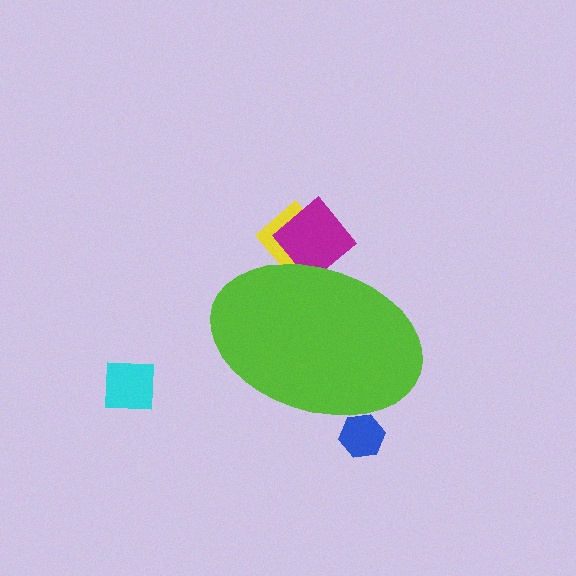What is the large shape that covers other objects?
A lime ellipse.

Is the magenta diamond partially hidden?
Yes, the magenta diamond is partially hidden behind the lime ellipse.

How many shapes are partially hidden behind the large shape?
3 shapes are partially hidden.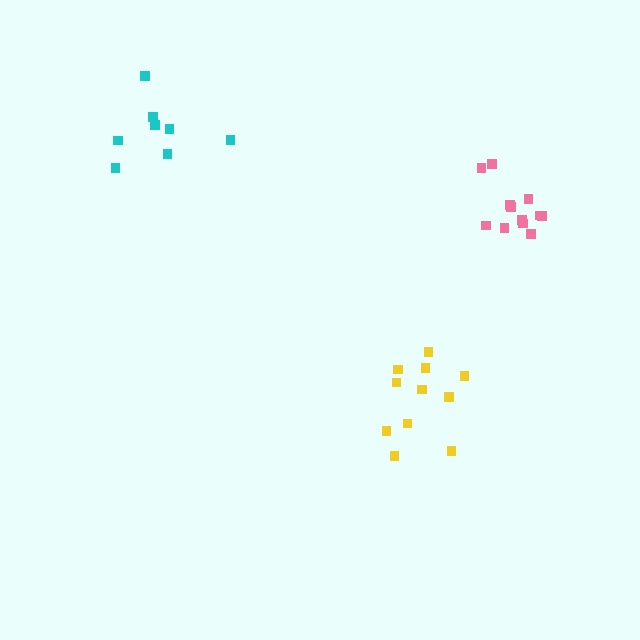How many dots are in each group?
Group 1: 11 dots, Group 2: 12 dots, Group 3: 8 dots (31 total).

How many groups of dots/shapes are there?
There are 3 groups.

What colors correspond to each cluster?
The clusters are colored: yellow, pink, cyan.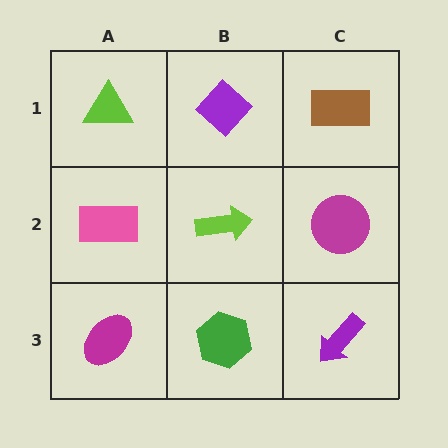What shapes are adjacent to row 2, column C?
A brown rectangle (row 1, column C), a purple arrow (row 3, column C), a lime arrow (row 2, column B).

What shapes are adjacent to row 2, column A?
A lime triangle (row 1, column A), a magenta ellipse (row 3, column A), a lime arrow (row 2, column B).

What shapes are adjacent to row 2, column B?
A purple diamond (row 1, column B), a green hexagon (row 3, column B), a pink rectangle (row 2, column A), a magenta circle (row 2, column C).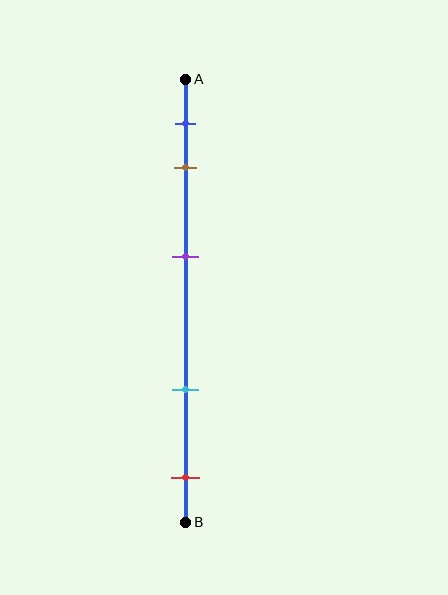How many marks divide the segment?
There are 5 marks dividing the segment.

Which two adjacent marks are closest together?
The blue and brown marks are the closest adjacent pair.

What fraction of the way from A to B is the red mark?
The red mark is approximately 90% (0.9) of the way from A to B.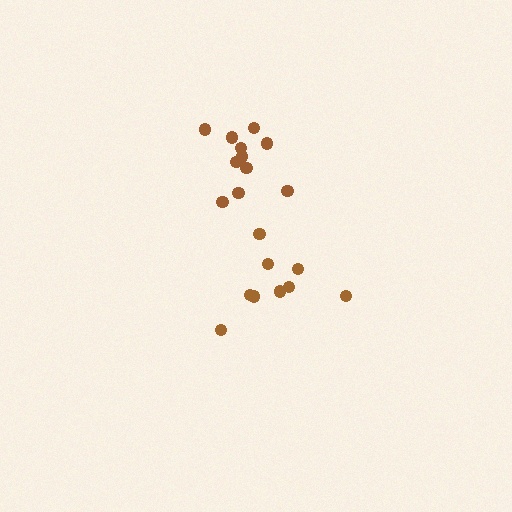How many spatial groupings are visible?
There are 2 spatial groupings.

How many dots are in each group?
Group 1: 11 dots, Group 2: 9 dots (20 total).